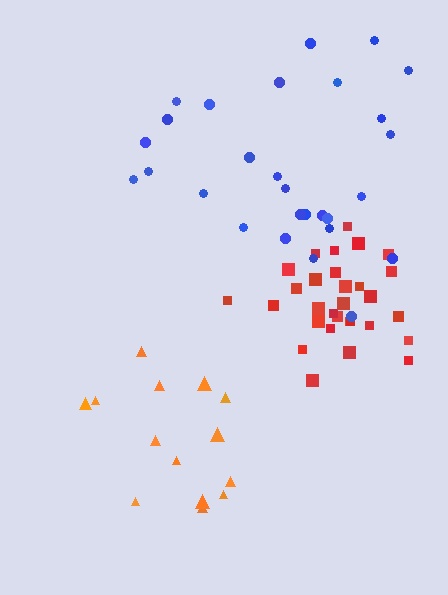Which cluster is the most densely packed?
Red.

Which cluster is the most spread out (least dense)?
Orange.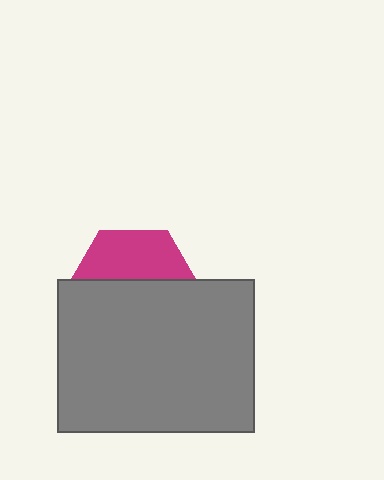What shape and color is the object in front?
The object in front is a gray rectangle.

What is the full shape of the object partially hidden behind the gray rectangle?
The partially hidden object is a magenta hexagon.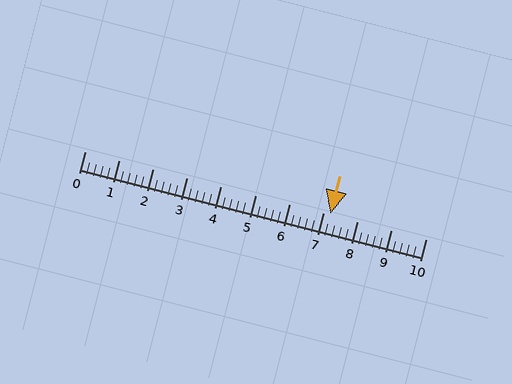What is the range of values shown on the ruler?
The ruler shows values from 0 to 10.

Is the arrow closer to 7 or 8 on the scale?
The arrow is closer to 7.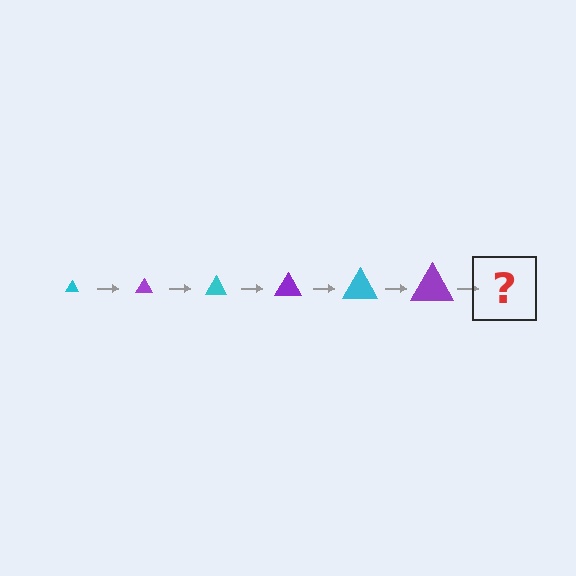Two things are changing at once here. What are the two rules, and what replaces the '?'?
The two rules are that the triangle grows larger each step and the color cycles through cyan and purple. The '?' should be a cyan triangle, larger than the previous one.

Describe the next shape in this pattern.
It should be a cyan triangle, larger than the previous one.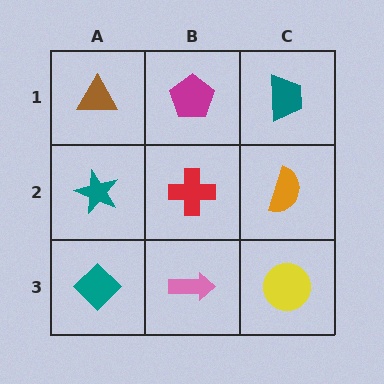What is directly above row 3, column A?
A teal star.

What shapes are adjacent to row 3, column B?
A red cross (row 2, column B), a teal diamond (row 3, column A), a yellow circle (row 3, column C).